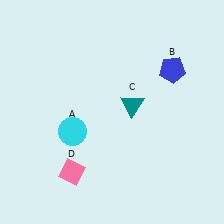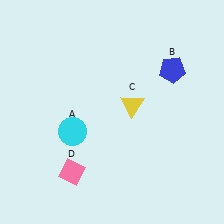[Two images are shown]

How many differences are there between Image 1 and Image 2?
There is 1 difference between the two images.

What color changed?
The triangle (C) changed from teal in Image 1 to yellow in Image 2.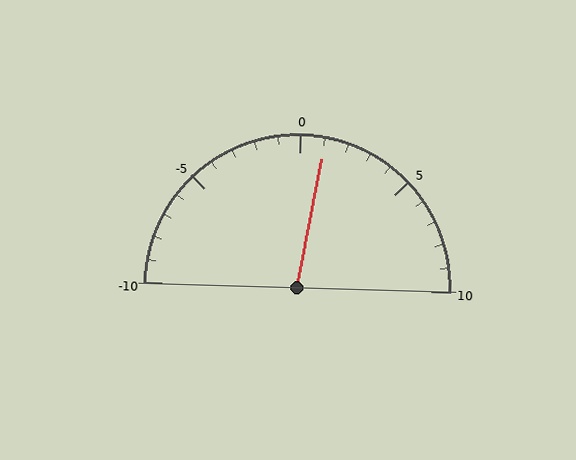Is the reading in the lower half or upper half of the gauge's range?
The reading is in the upper half of the range (-10 to 10).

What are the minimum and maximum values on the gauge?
The gauge ranges from -10 to 10.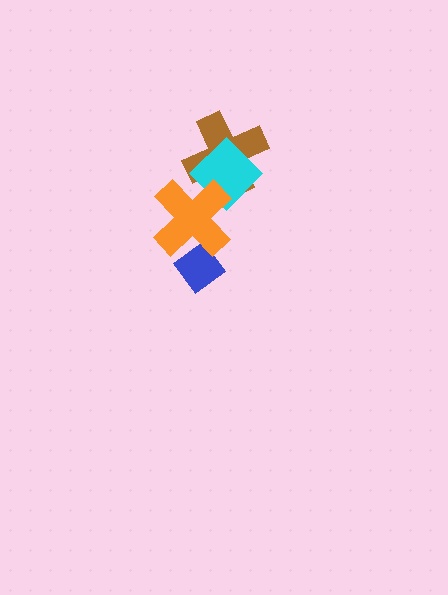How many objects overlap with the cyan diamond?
2 objects overlap with the cyan diamond.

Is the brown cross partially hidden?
Yes, it is partially covered by another shape.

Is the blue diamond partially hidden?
Yes, it is partially covered by another shape.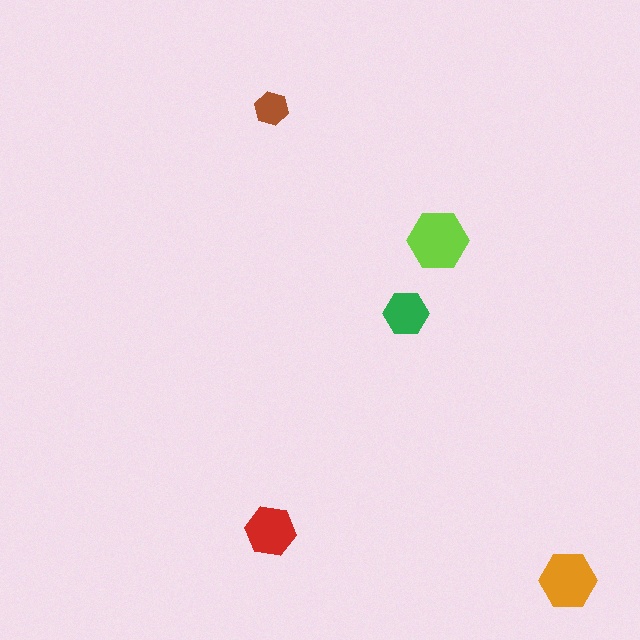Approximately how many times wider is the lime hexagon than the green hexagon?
About 1.5 times wider.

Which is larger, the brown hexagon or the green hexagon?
The green one.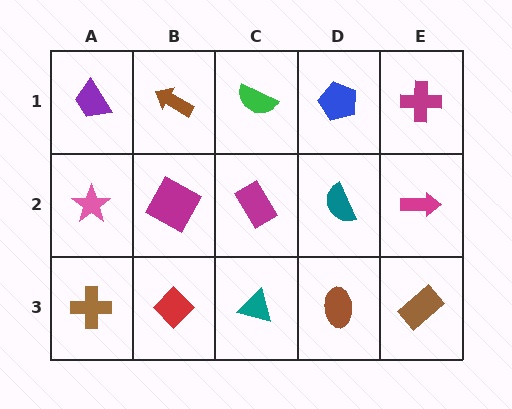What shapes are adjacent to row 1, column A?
A pink star (row 2, column A), a brown arrow (row 1, column B).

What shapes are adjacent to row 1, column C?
A magenta rectangle (row 2, column C), a brown arrow (row 1, column B), a blue pentagon (row 1, column D).